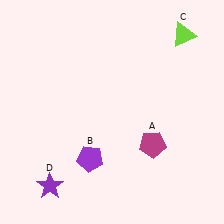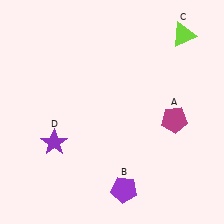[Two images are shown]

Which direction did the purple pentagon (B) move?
The purple pentagon (B) moved right.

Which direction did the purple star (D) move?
The purple star (D) moved up.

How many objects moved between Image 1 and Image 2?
3 objects moved between the two images.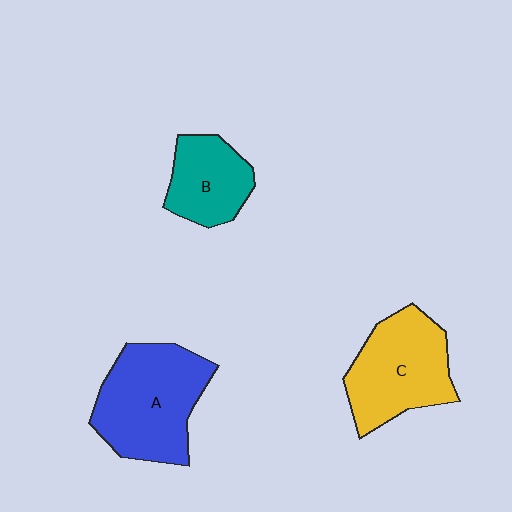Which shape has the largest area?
Shape A (blue).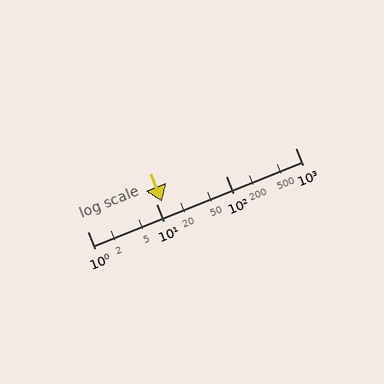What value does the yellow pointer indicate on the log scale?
The pointer indicates approximately 12.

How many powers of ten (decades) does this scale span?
The scale spans 3 decades, from 1 to 1000.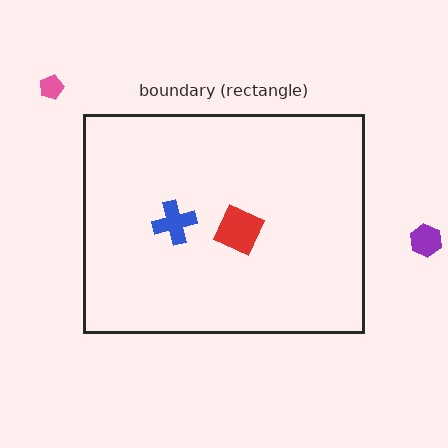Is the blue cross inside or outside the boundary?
Inside.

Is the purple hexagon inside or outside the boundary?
Outside.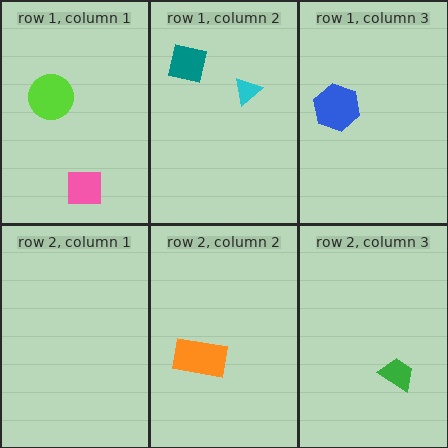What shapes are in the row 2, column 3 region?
The green trapezoid.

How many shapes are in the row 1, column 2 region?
2.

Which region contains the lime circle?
The row 1, column 1 region.